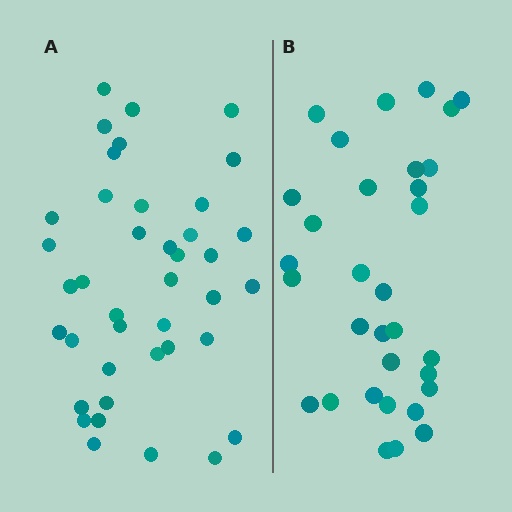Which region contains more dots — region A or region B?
Region A (the left region) has more dots.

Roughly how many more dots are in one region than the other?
Region A has roughly 8 or so more dots than region B.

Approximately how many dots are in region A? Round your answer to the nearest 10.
About 40 dots.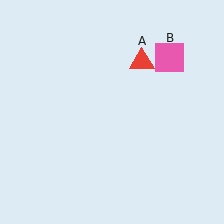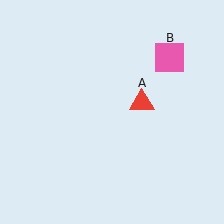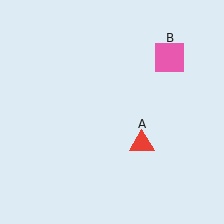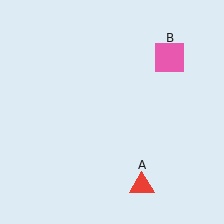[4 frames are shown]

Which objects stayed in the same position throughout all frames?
Pink square (object B) remained stationary.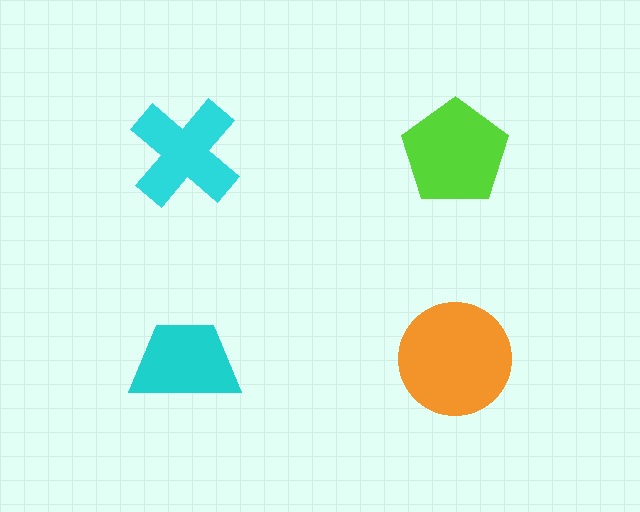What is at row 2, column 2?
An orange circle.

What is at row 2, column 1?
A cyan trapezoid.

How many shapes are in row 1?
2 shapes.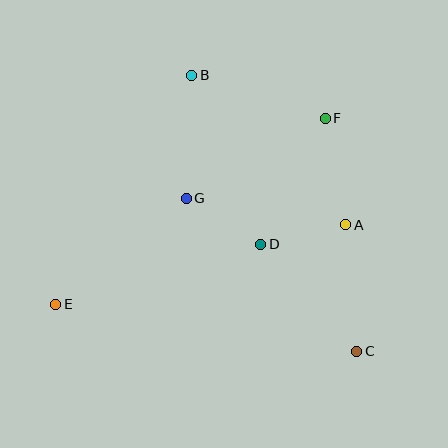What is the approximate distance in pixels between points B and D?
The distance between B and D is approximately 182 pixels.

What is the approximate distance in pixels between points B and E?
The distance between B and E is approximately 266 pixels.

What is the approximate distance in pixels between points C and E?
The distance between C and E is approximately 305 pixels.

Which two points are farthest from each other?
Points E and F are farthest from each other.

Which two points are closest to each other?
Points D and G are closest to each other.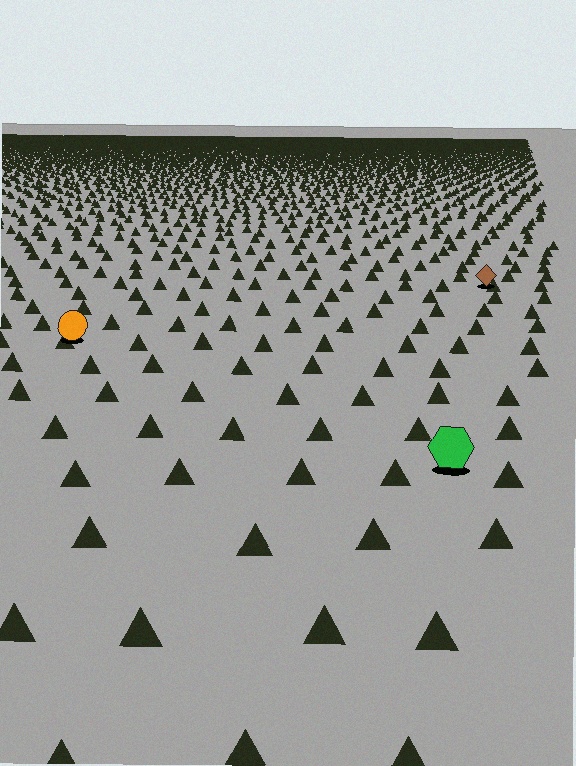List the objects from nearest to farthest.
From nearest to farthest: the green hexagon, the orange circle, the brown diamond.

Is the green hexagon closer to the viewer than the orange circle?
Yes. The green hexagon is closer — you can tell from the texture gradient: the ground texture is coarser near it.